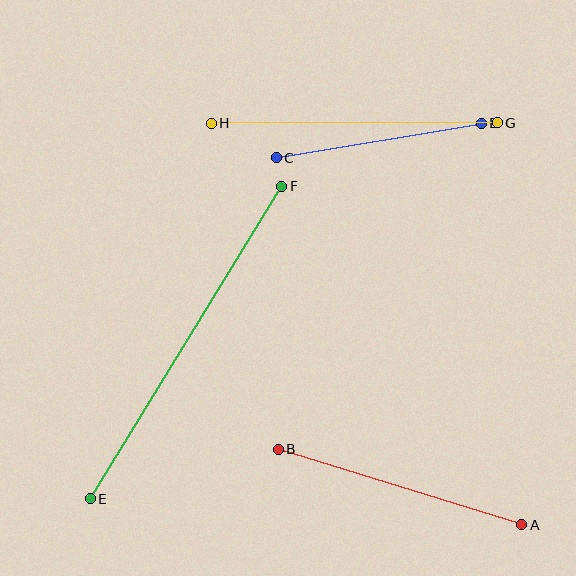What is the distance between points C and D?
The distance is approximately 208 pixels.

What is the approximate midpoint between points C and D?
The midpoint is at approximately (379, 141) pixels.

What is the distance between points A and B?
The distance is approximately 255 pixels.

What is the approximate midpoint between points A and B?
The midpoint is at approximately (400, 487) pixels.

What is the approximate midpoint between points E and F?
The midpoint is at approximately (186, 342) pixels.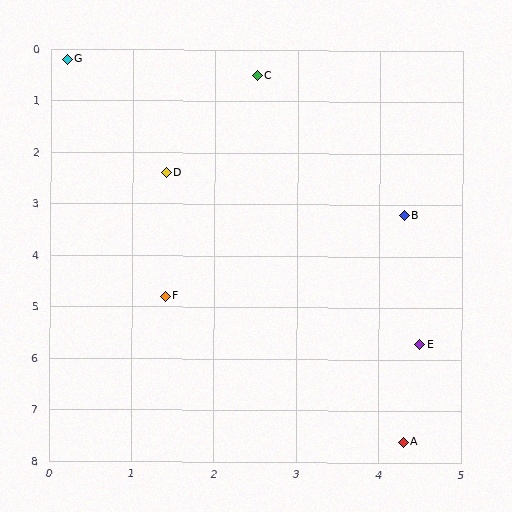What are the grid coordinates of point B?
Point B is at approximately (4.3, 3.2).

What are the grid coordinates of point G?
Point G is at approximately (0.2, 0.2).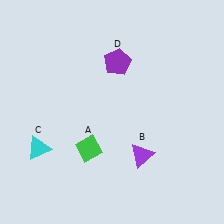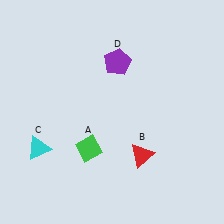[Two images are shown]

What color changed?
The triangle (B) changed from purple in Image 1 to red in Image 2.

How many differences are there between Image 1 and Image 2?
There is 1 difference between the two images.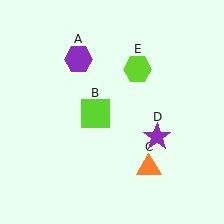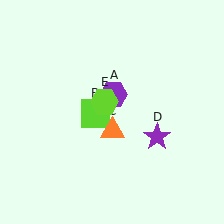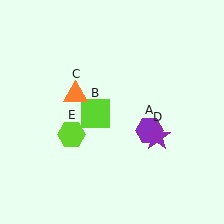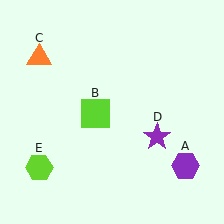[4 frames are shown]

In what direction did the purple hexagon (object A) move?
The purple hexagon (object A) moved down and to the right.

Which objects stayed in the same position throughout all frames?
Lime square (object B) and purple star (object D) remained stationary.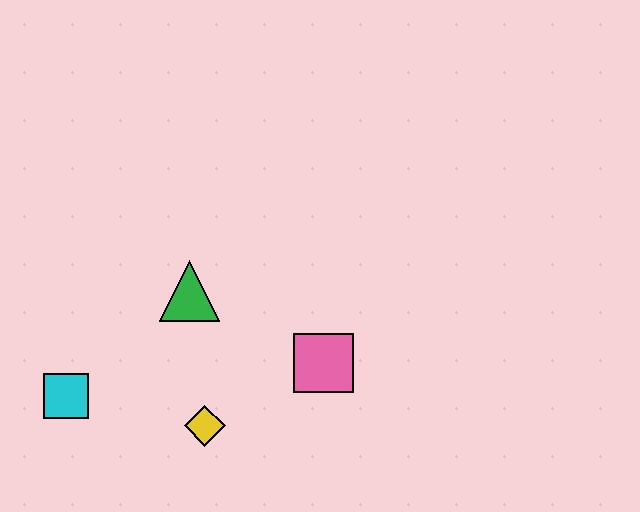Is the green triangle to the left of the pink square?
Yes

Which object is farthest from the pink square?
The cyan square is farthest from the pink square.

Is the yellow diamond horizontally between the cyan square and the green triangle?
No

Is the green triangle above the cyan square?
Yes